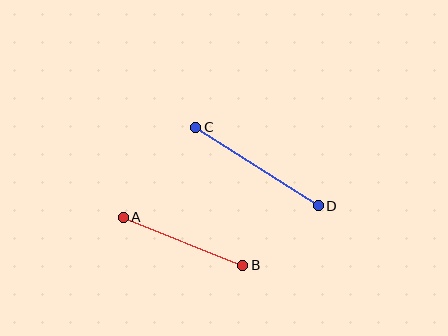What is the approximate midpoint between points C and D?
The midpoint is at approximately (257, 167) pixels.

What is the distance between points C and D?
The distance is approximately 145 pixels.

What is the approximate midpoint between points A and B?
The midpoint is at approximately (183, 241) pixels.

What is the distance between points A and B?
The distance is approximately 129 pixels.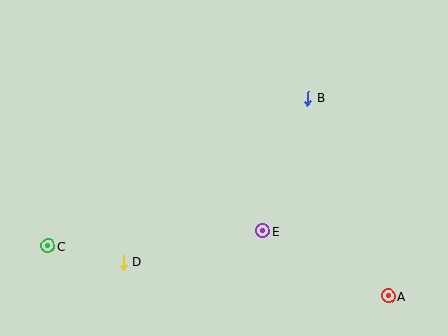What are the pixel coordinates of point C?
Point C is at (48, 246).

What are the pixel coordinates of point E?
Point E is at (263, 231).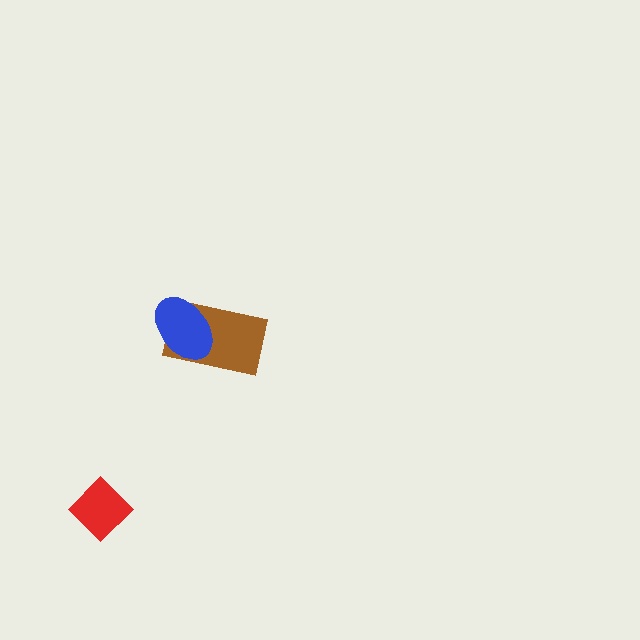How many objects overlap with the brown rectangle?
1 object overlaps with the brown rectangle.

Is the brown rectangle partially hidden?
Yes, it is partially covered by another shape.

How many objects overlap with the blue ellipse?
1 object overlaps with the blue ellipse.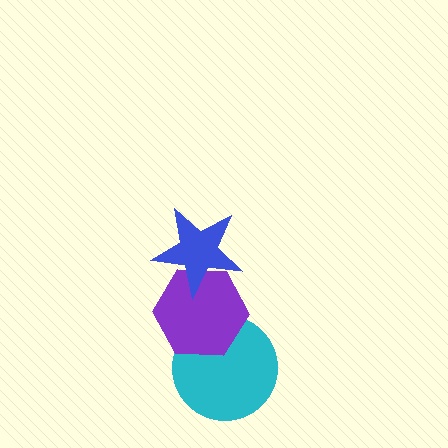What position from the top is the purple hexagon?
The purple hexagon is 2nd from the top.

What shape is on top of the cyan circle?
The purple hexagon is on top of the cyan circle.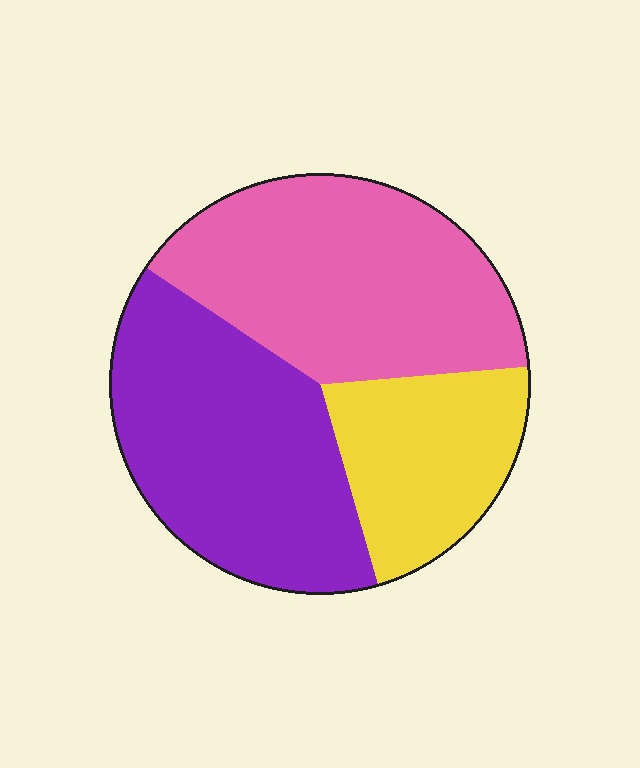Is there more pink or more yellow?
Pink.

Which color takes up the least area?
Yellow, at roughly 20%.